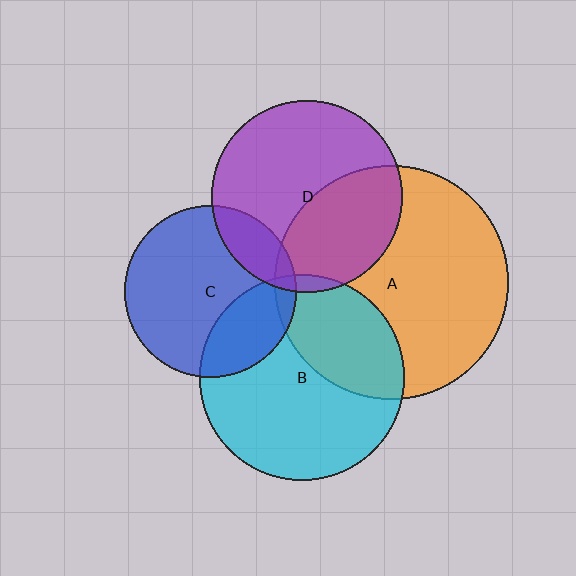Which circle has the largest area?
Circle A (orange).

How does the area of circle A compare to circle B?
Approximately 1.3 times.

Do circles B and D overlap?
Yes.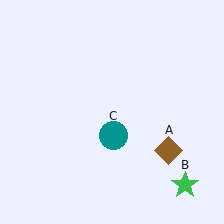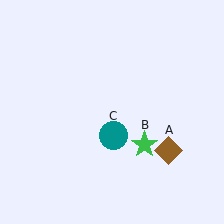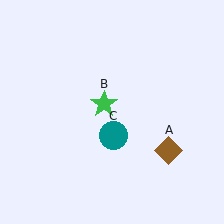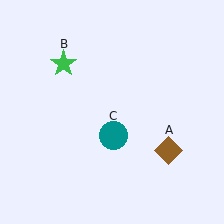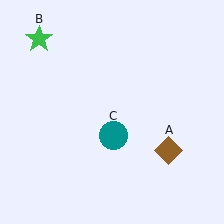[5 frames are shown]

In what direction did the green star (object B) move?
The green star (object B) moved up and to the left.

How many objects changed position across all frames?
1 object changed position: green star (object B).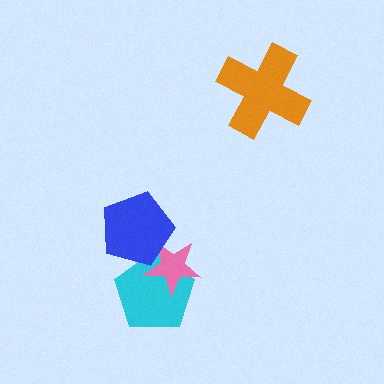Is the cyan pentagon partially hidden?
Yes, it is partially covered by another shape.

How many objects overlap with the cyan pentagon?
2 objects overlap with the cyan pentagon.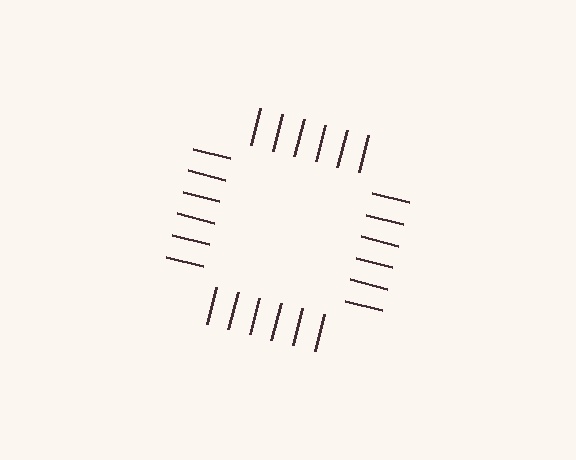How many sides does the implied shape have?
4 sides — the line-ends trace a square.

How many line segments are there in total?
24 — 6 along each of the 4 edges.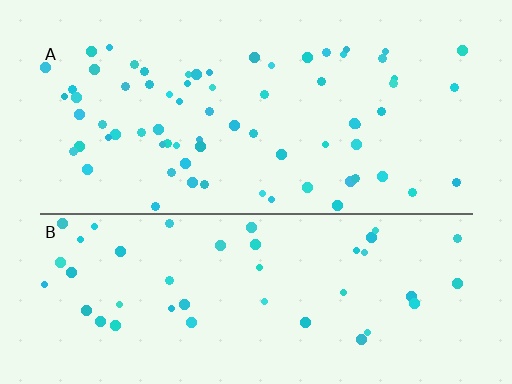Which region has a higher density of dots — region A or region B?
A (the top).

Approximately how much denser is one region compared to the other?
Approximately 1.6× — region A over region B.